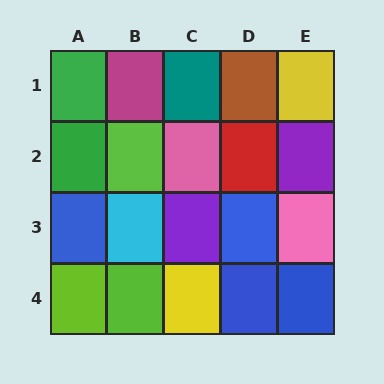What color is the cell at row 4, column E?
Blue.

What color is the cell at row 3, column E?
Pink.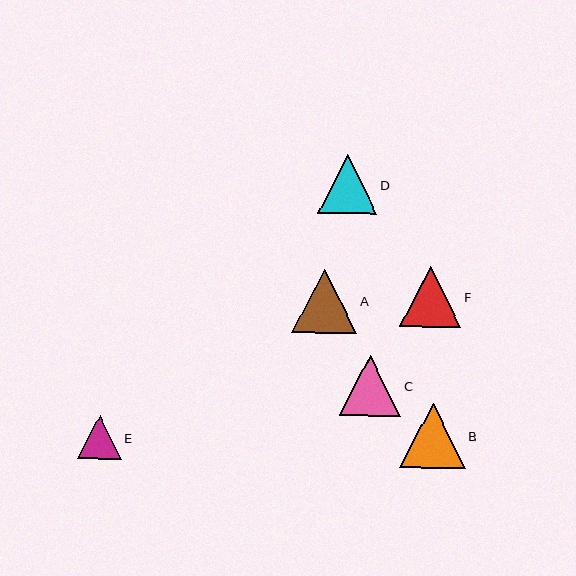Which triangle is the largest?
Triangle B is the largest with a size of approximately 65 pixels.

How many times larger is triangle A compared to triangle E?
Triangle A is approximately 1.5 times the size of triangle E.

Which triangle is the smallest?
Triangle E is the smallest with a size of approximately 44 pixels.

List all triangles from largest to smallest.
From largest to smallest: B, A, C, F, D, E.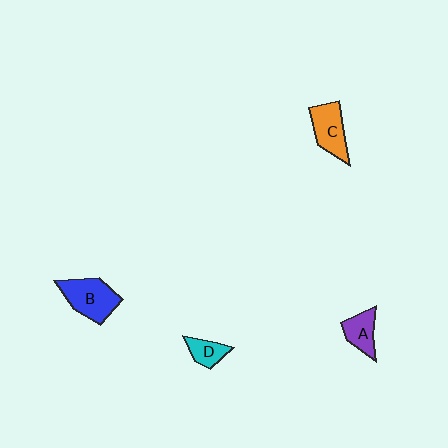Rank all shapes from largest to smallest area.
From largest to smallest: B (blue), C (orange), A (purple), D (cyan).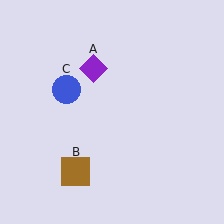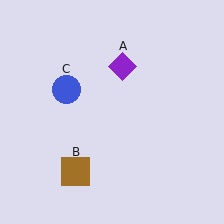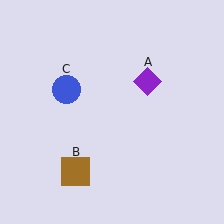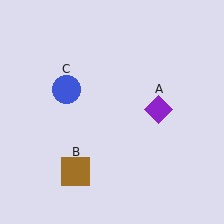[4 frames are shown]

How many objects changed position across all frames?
1 object changed position: purple diamond (object A).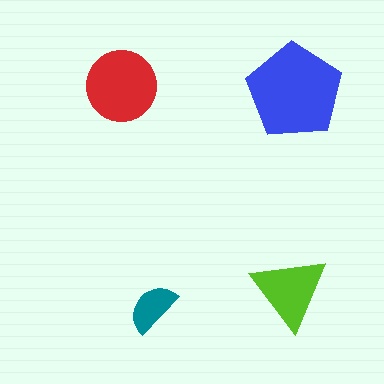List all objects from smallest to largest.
The teal semicircle, the lime triangle, the red circle, the blue pentagon.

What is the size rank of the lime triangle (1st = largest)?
3rd.